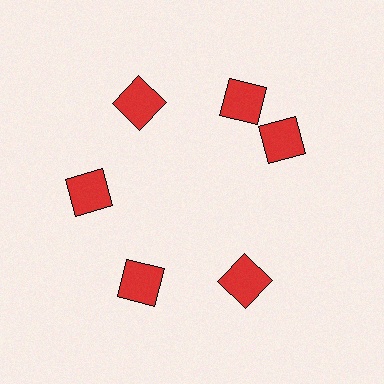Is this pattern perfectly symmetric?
No. The 6 red squares are arranged in a ring, but one element near the 3 o'clock position is rotated out of alignment along the ring, breaking the 6-fold rotational symmetry.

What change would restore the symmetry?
The symmetry would be restored by rotating it back into even spacing with its neighbors so that all 6 squares sit at equal angles and equal distance from the center.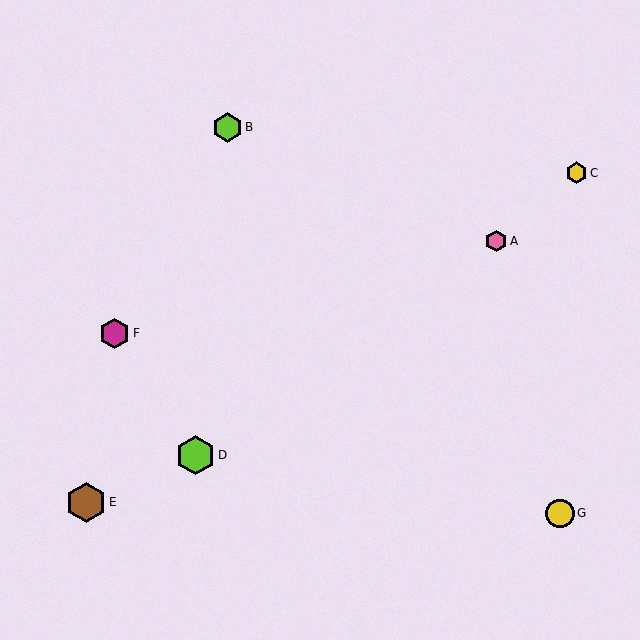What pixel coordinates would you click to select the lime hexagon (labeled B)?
Click at (228, 127) to select the lime hexagon B.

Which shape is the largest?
The brown hexagon (labeled E) is the largest.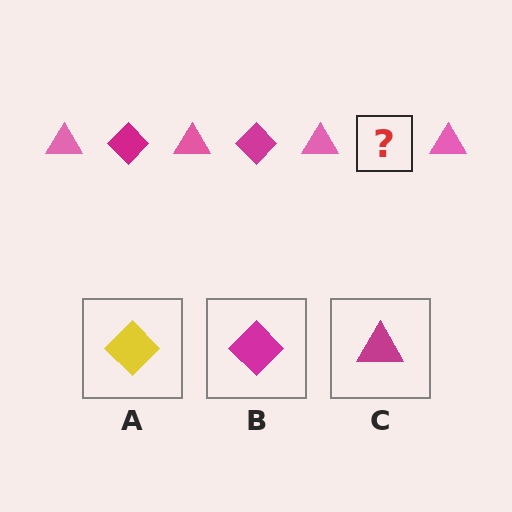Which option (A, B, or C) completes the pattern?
B.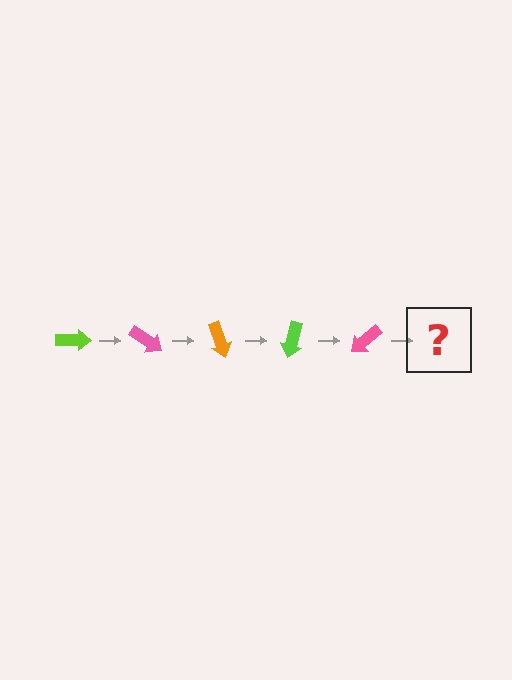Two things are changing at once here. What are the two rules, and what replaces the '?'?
The two rules are that it rotates 35 degrees each step and the color cycles through lime, pink, and orange. The '?' should be an orange arrow, rotated 175 degrees from the start.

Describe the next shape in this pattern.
It should be an orange arrow, rotated 175 degrees from the start.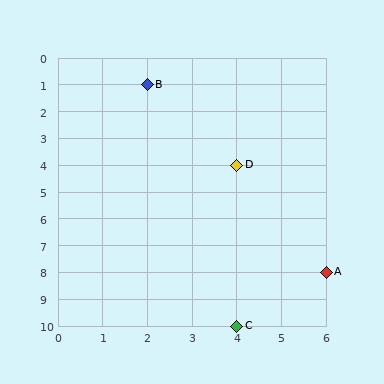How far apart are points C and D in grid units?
Points C and D are 6 rows apart.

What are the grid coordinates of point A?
Point A is at grid coordinates (6, 8).